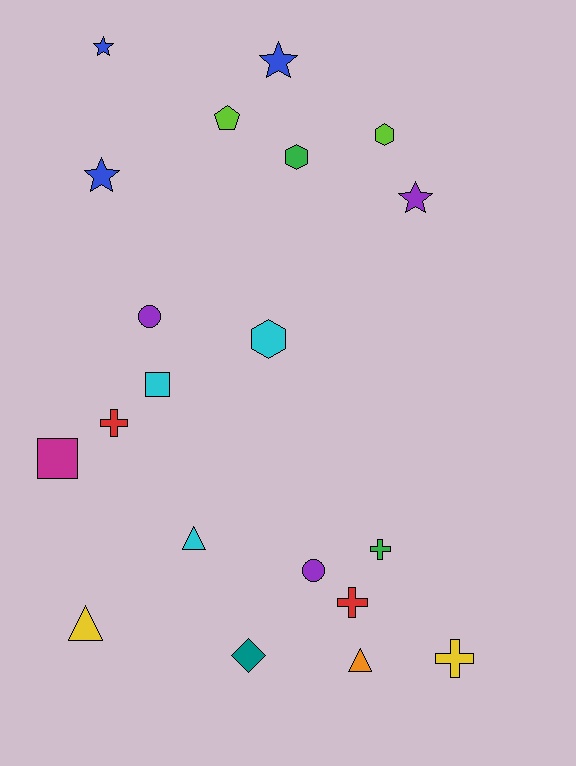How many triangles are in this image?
There are 3 triangles.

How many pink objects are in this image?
There are no pink objects.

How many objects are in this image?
There are 20 objects.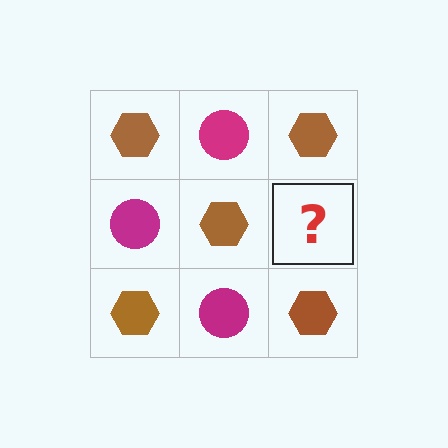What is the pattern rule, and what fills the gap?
The rule is that it alternates brown hexagon and magenta circle in a checkerboard pattern. The gap should be filled with a magenta circle.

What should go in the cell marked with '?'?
The missing cell should contain a magenta circle.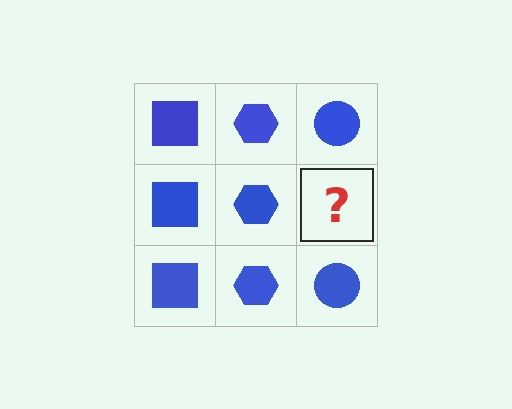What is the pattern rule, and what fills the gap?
The rule is that each column has a consistent shape. The gap should be filled with a blue circle.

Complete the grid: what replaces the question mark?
The question mark should be replaced with a blue circle.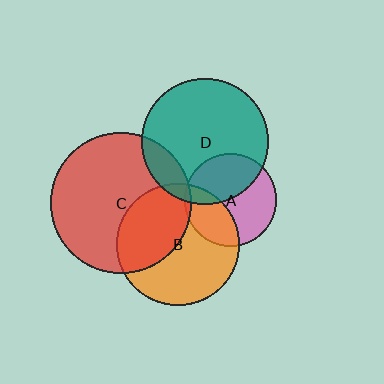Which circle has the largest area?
Circle C (red).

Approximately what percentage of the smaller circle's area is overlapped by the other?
Approximately 40%.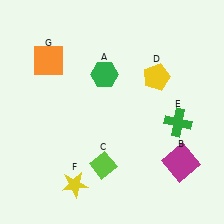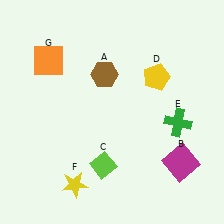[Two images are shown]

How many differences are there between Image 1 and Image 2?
There is 1 difference between the two images.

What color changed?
The hexagon (A) changed from green in Image 1 to brown in Image 2.